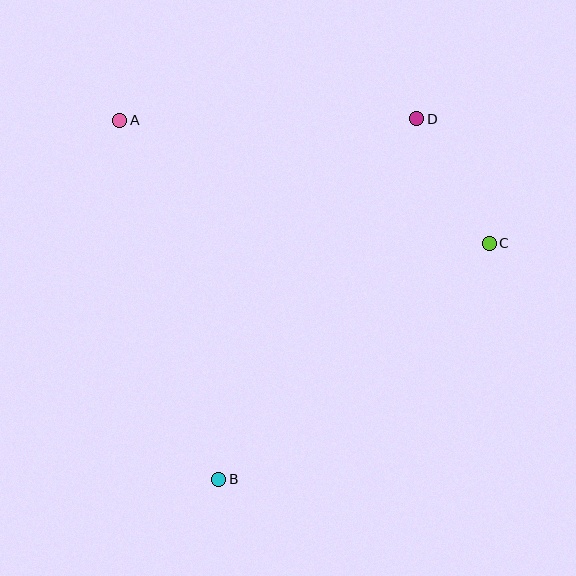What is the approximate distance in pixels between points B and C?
The distance between B and C is approximately 359 pixels.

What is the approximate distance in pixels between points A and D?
The distance between A and D is approximately 297 pixels.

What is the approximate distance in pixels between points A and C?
The distance between A and C is approximately 389 pixels.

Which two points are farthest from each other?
Points B and D are farthest from each other.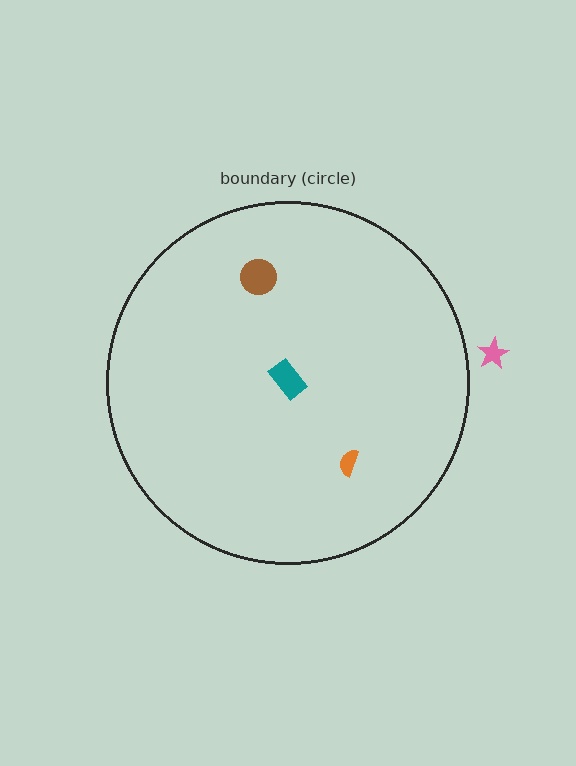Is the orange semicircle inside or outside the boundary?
Inside.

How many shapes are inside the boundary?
3 inside, 1 outside.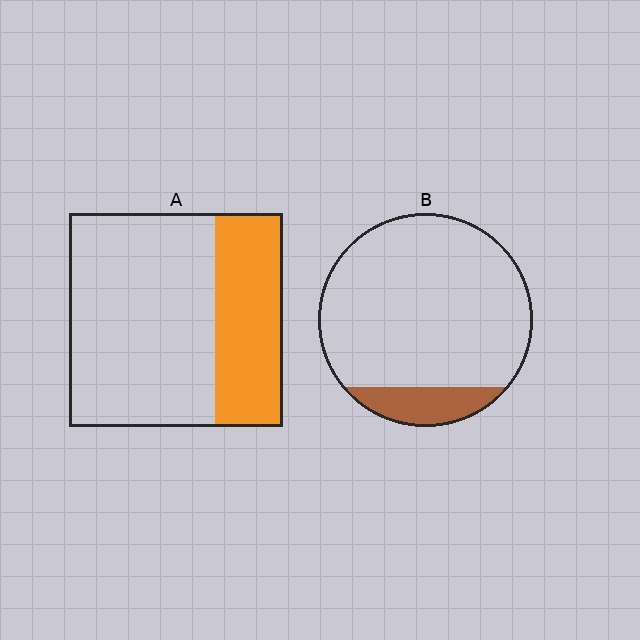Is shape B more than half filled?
No.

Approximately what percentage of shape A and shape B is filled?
A is approximately 30% and B is approximately 15%.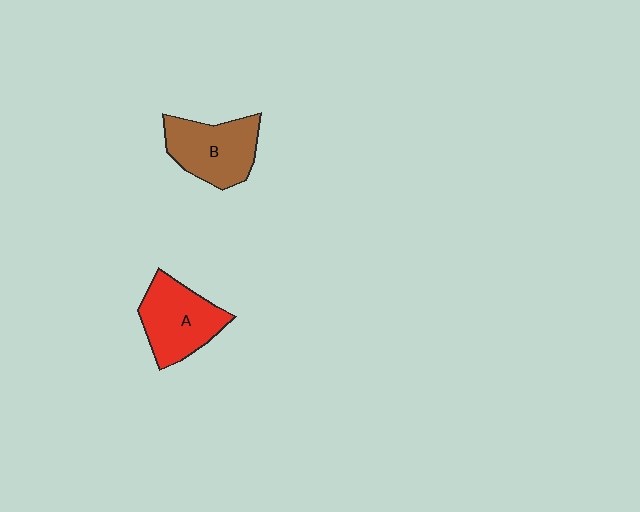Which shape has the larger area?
Shape A (red).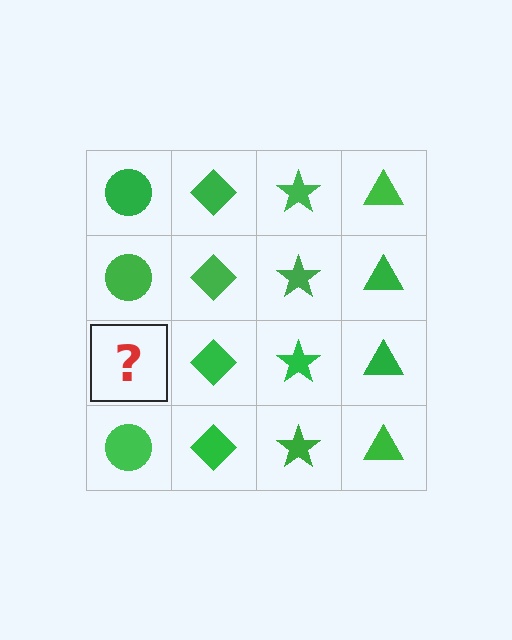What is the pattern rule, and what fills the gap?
The rule is that each column has a consistent shape. The gap should be filled with a green circle.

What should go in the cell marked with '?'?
The missing cell should contain a green circle.